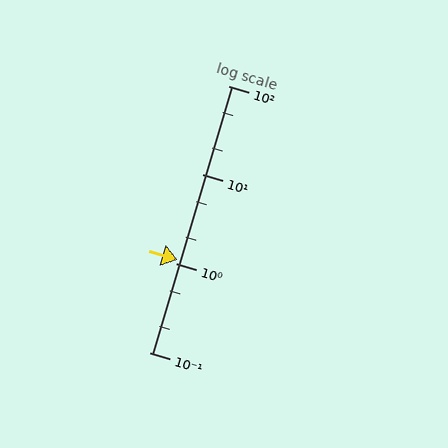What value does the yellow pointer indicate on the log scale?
The pointer indicates approximately 1.1.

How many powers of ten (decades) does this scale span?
The scale spans 3 decades, from 0.1 to 100.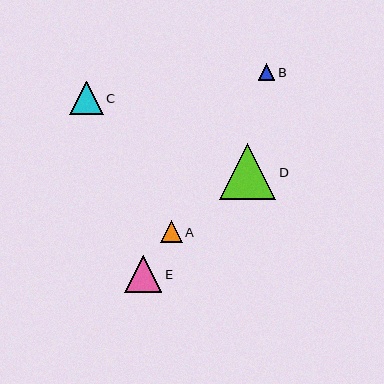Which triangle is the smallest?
Triangle B is the smallest with a size of approximately 16 pixels.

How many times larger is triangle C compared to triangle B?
Triangle C is approximately 2.0 times the size of triangle B.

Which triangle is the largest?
Triangle D is the largest with a size of approximately 56 pixels.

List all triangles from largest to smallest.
From largest to smallest: D, E, C, A, B.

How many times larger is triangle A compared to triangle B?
Triangle A is approximately 1.3 times the size of triangle B.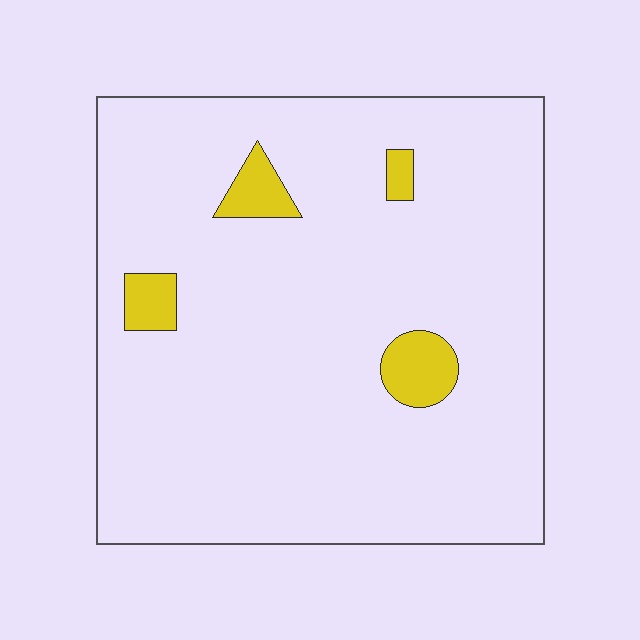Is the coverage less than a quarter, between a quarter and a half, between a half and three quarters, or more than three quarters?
Less than a quarter.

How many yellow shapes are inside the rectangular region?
4.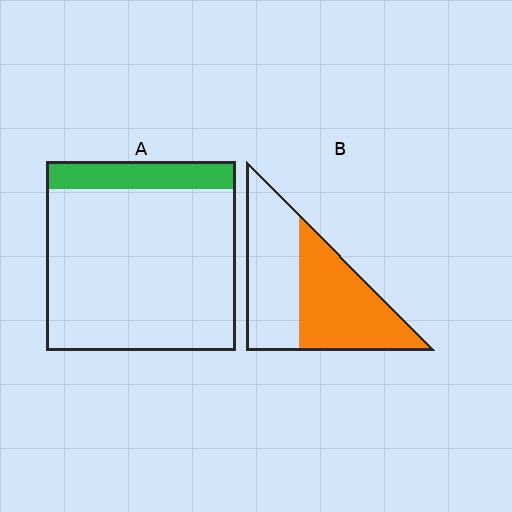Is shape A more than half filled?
No.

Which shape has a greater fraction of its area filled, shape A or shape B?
Shape B.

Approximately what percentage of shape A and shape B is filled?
A is approximately 15% and B is approximately 50%.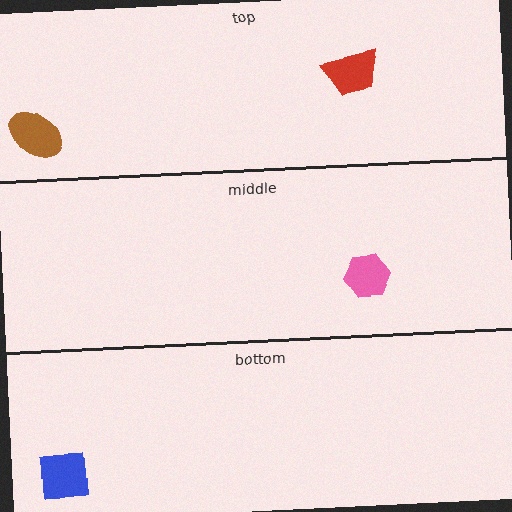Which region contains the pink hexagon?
The middle region.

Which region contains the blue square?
The bottom region.